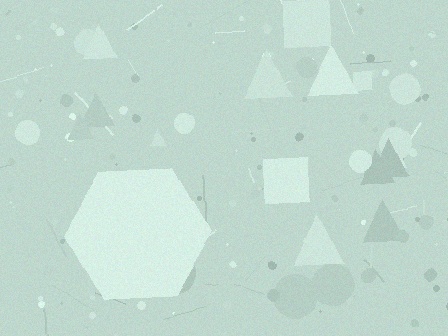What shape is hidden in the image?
A hexagon is hidden in the image.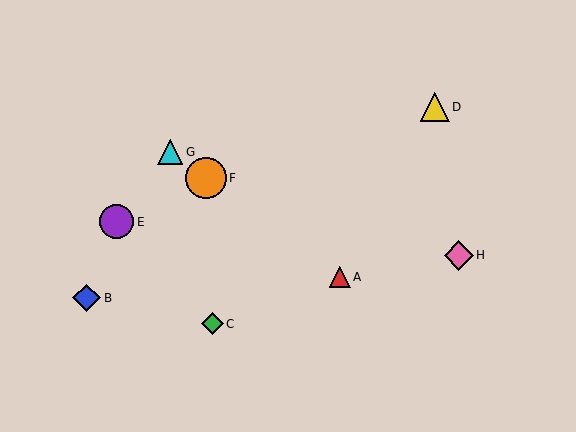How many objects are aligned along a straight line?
3 objects (A, F, G) are aligned along a straight line.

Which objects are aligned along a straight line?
Objects A, F, G are aligned along a straight line.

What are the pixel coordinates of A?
Object A is at (340, 277).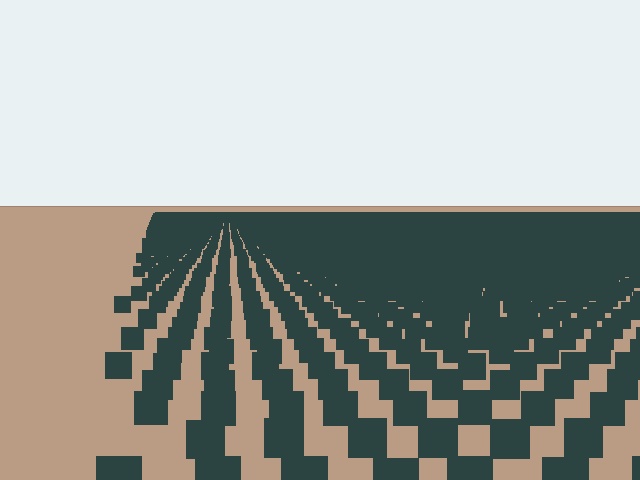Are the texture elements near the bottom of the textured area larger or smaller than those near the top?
Larger. Near the bottom, elements are closer to the viewer and appear at a bigger on-screen size.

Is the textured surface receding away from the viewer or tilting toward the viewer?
The surface is receding away from the viewer. Texture elements get smaller and denser toward the top.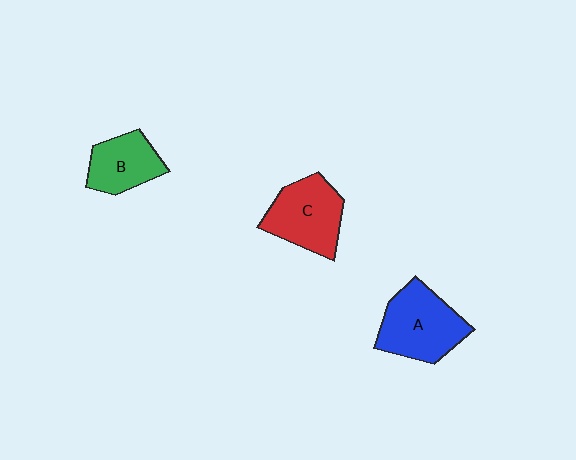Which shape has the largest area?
Shape A (blue).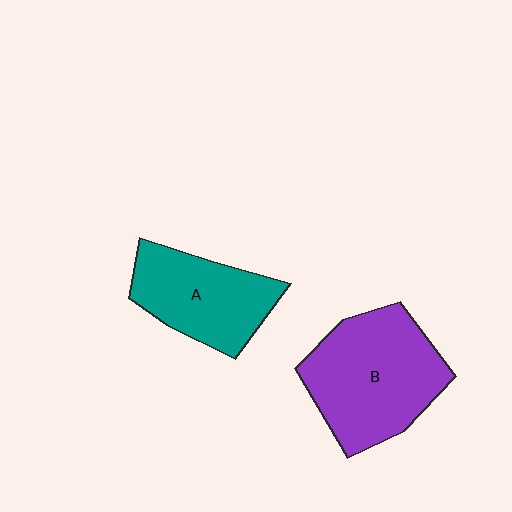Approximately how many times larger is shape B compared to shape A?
Approximately 1.4 times.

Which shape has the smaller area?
Shape A (teal).